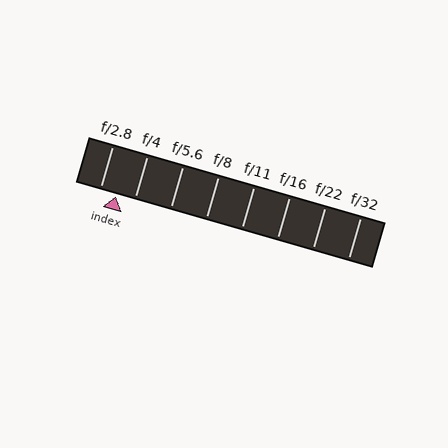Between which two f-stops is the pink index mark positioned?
The index mark is between f/2.8 and f/4.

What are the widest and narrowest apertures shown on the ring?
The widest aperture shown is f/2.8 and the narrowest is f/32.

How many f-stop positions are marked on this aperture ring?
There are 8 f-stop positions marked.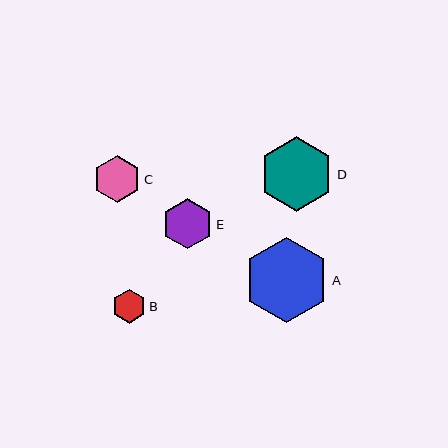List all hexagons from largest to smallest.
From largest to smallest: A, D, E, C, B.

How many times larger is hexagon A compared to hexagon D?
Hexagon A is approximately 1.1 times the size of hexagon D.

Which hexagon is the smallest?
Hexagon B is the smallest with a size of approximately 34 pixels.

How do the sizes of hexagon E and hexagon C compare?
Hexagon E and hexagon C are approximately the same size.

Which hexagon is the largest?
Hexagon A is the largest with a size of approximately 85 pixels.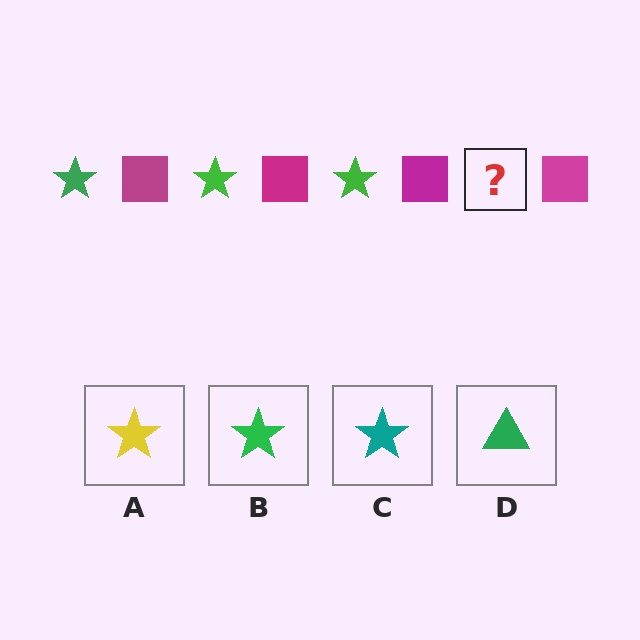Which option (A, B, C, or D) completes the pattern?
B.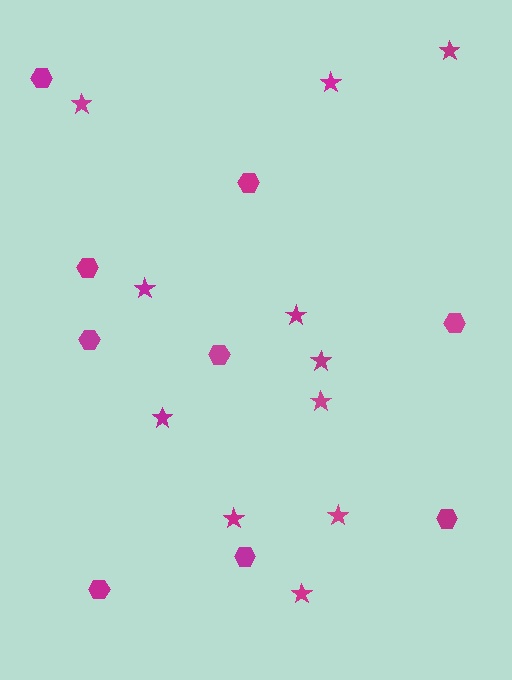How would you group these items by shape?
There are 2 groups: one group of hexagons (9) and one group of stars (11).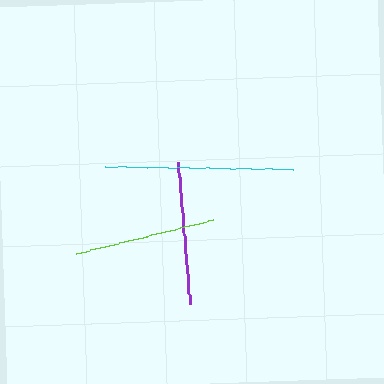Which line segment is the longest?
The cyan line is the longest at approximately 188 pixels.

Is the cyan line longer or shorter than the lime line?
The cyan line is longer than the lime line.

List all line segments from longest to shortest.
From longest to shortest: cyan, purple, lime.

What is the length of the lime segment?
The lime segment is approximately 141 pixels long.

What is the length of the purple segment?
The purple segment is approximately 143 pixels long.